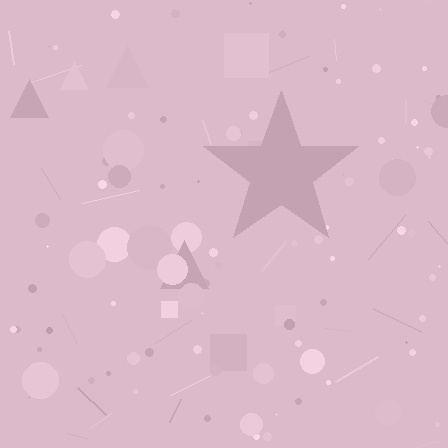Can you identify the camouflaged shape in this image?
The camouflaged shape is a star.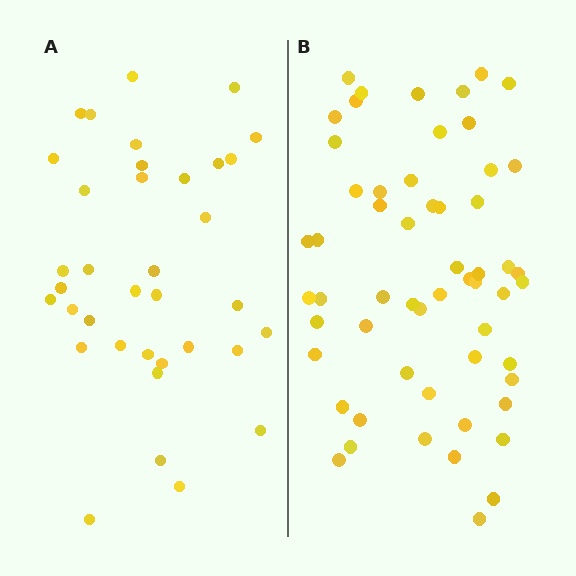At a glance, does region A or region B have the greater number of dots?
Region B (the right region) has more dots.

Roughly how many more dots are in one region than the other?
Region B has approximately 20 more dots than region A.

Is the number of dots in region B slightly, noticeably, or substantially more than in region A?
Region B has substantially more. The ratio is roughly 1.6 to 1.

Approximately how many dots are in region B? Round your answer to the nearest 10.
About 60 dots. (The exact count is 57, which rounds to 60.)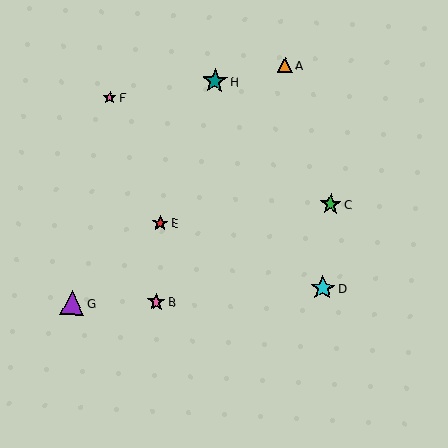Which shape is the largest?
The teal star (labeled H) is the largest.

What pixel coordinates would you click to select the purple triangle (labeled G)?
Click at (72, 303) to select the purple triangle G.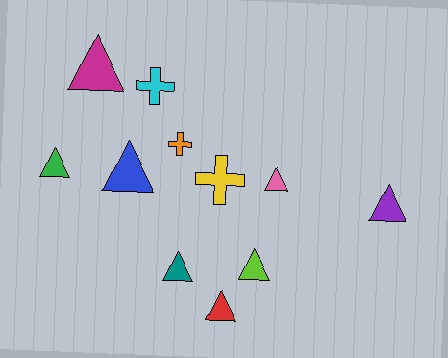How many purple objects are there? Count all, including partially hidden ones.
There is 1 purple object.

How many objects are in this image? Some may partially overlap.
There are 11 objects.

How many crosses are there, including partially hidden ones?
There are 3 crosses.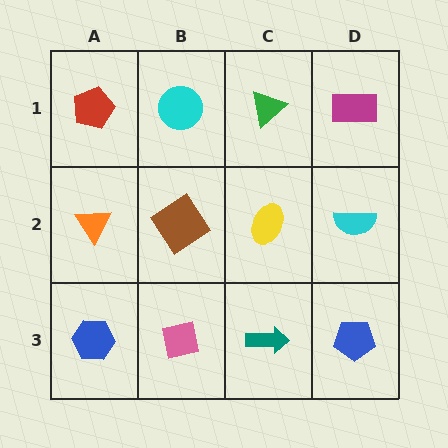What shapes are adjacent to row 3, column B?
A brown diamond (row 2, column B), a blue hexagon (row 3, column A), a teal arrow (row 3, column C).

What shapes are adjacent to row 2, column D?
A magenta rectangle (row 1, column D), a blue pentagon (row 3, column D), a yellow ellipse (row 2, column C).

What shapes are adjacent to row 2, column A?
A red pentagon (row 1, column A), a blue hexagon (row 3, column A), a brown diamond (row 2, column B).